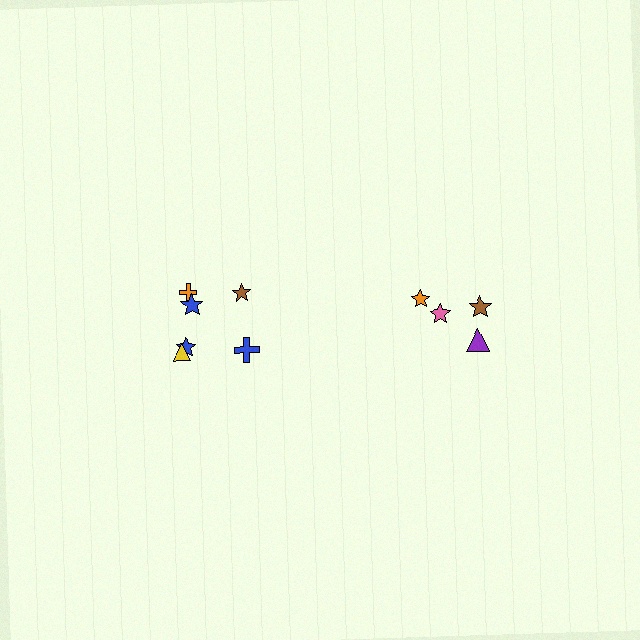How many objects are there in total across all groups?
There are 10 objects.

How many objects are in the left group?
There are 6 objects.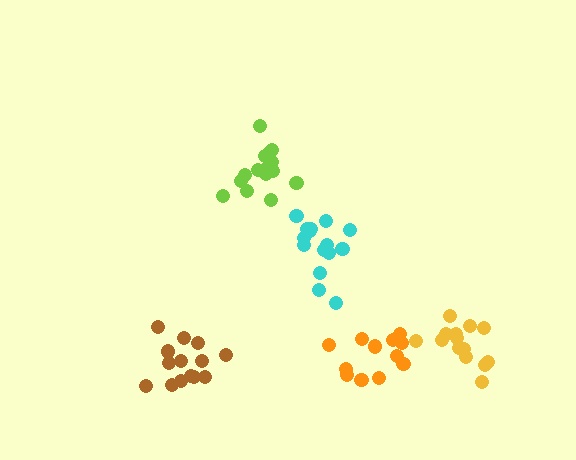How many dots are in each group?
Group 1: 12 dots, Group 2: 14 dots, Group 3: 14 dots, Group 4: 15 dots, Group 5: 16 dots (71 total).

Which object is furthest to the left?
The brown cluster is leftmost.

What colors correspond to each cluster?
The clusters are colored: orange, brown, yellow, lime, cyan.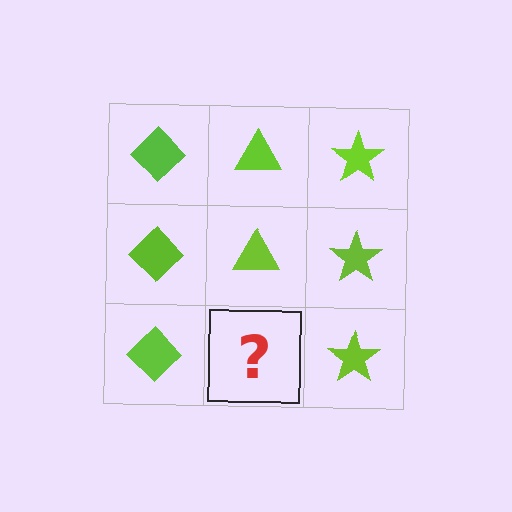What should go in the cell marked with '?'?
The missing cell should contain a lime triangle.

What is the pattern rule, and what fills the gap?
The rule is that each column has a consistent shape. The gap should be filled with a lime triangle.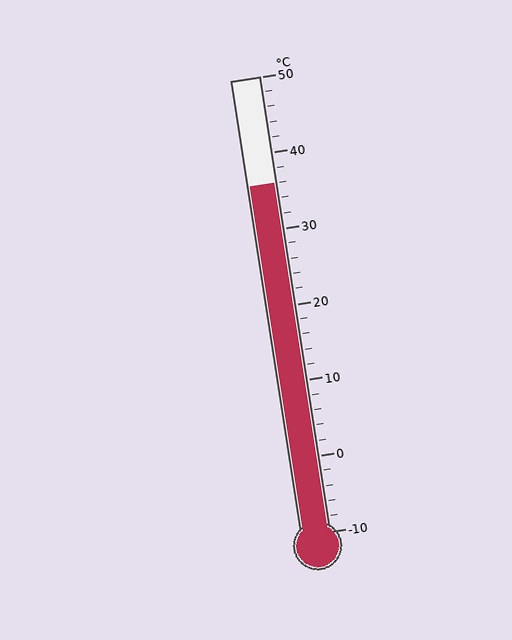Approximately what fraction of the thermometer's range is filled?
The thermometer is filled to approximately 75% of its range.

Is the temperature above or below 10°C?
The temperature is above 10°C.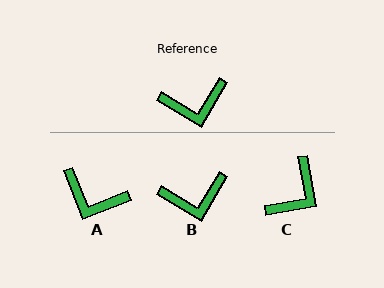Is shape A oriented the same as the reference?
No, it is off by about 38 degrees.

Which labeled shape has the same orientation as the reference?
B.